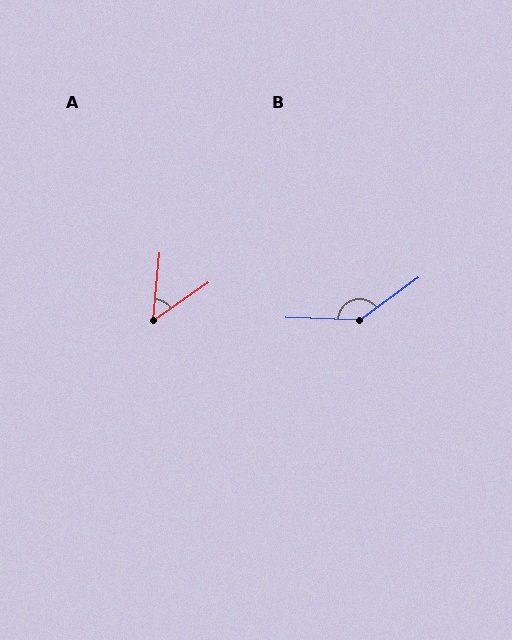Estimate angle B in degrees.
Approximately 142 degrees.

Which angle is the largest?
B, at approximately 142 degrees.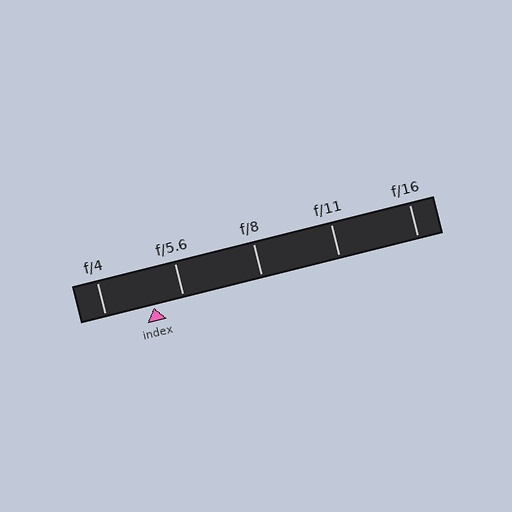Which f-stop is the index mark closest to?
The index mark is closest to f/5.6.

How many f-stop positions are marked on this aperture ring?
There are 5 f-stop positions marked.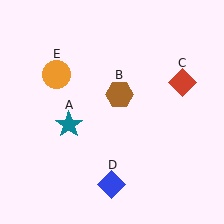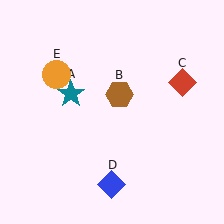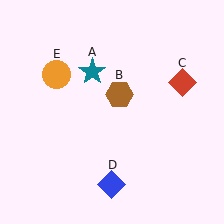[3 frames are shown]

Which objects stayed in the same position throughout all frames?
Brown hexagon (object B) and red diamond (object C) and blue diamond (object D) and orange circle (object E) remained stationary.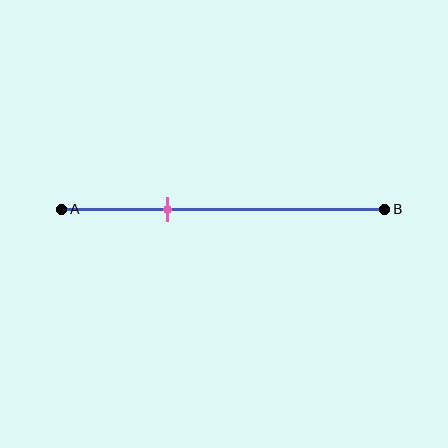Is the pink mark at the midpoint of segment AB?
No, the mark is at about 35% from A, not at the 50% midpoint.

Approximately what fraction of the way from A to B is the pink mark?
The pink mark is approximately 35% of the way from A to B.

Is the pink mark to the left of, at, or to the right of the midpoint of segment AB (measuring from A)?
The pink mark is to the left of the midpoint of segment AB.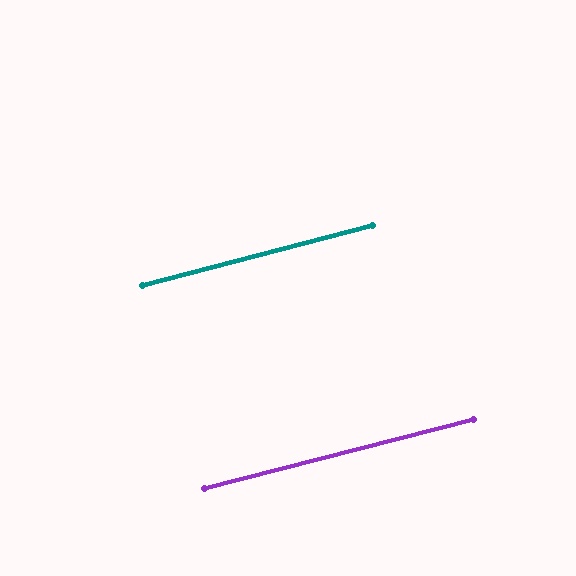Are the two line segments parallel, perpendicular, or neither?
Parallel — their directions differ by only 0.4°.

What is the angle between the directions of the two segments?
Approximately 0 degrees.